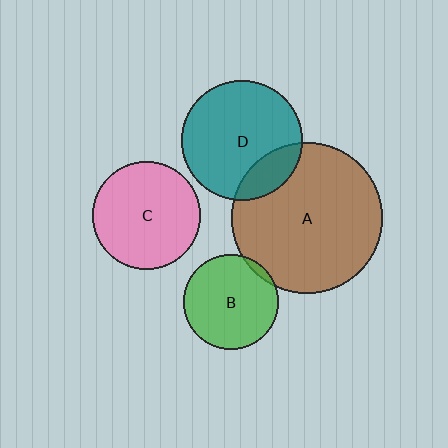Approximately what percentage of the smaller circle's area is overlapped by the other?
Approximately 5%.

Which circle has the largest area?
Circle A (brown).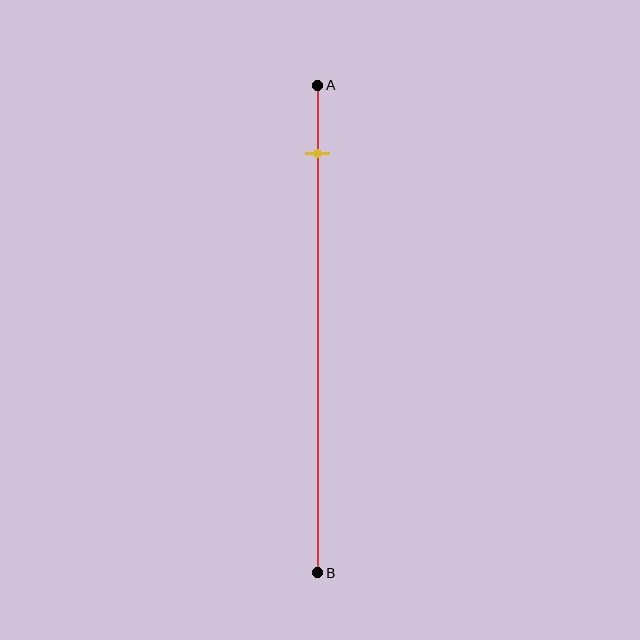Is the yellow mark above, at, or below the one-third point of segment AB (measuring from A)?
The yellow mark is above the one-third point of segment AB.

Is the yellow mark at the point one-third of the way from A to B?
No, the mark is at about 15% from A, not at the 33% one-third point.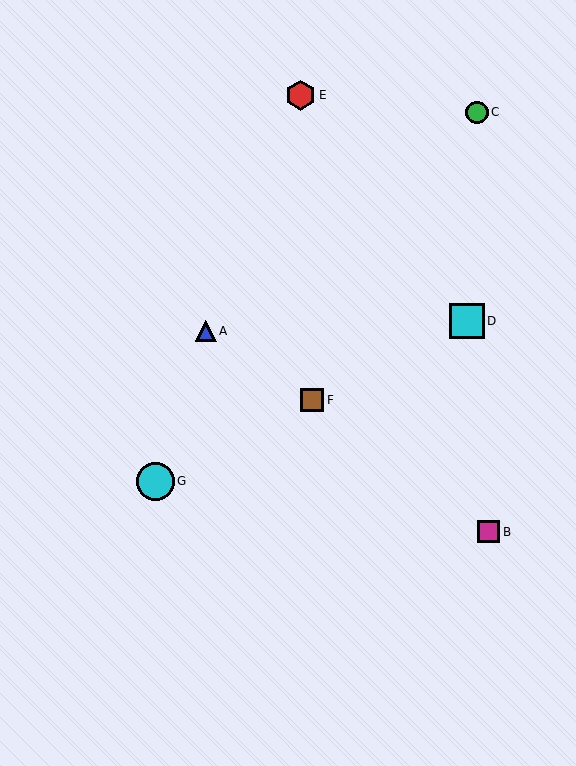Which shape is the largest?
The cyan circle (labeled G) is the largest.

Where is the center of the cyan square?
The center of the cyan square is at (467, 321).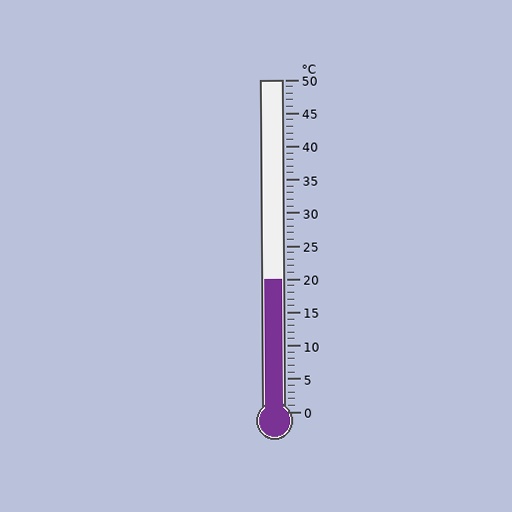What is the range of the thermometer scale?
The thermometer scale ranges from 0°C to 50°C.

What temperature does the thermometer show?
The thermometer shows approximately 20°C.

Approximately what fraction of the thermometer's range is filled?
The thermometer is filled to approximately 40% of its range.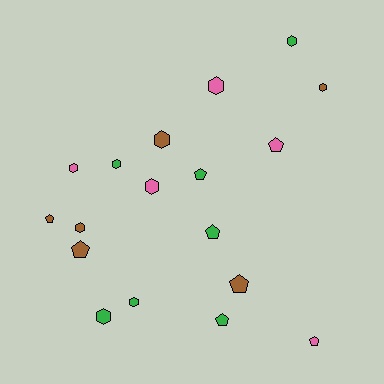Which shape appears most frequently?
Hexagon, with 10 objects.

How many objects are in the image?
There are 18 objects.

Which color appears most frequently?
Green, with 7 objects.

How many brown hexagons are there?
There are 3 brown hexagons.